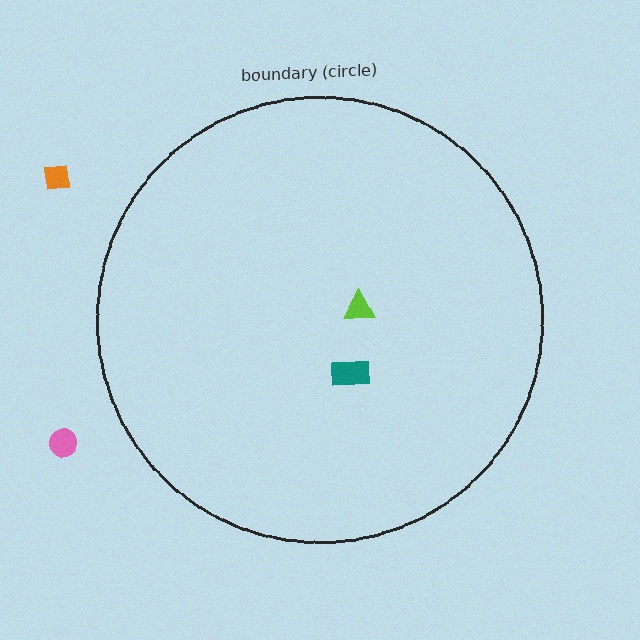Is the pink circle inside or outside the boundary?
Outside.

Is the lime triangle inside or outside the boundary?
Inside.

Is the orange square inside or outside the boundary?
Outside.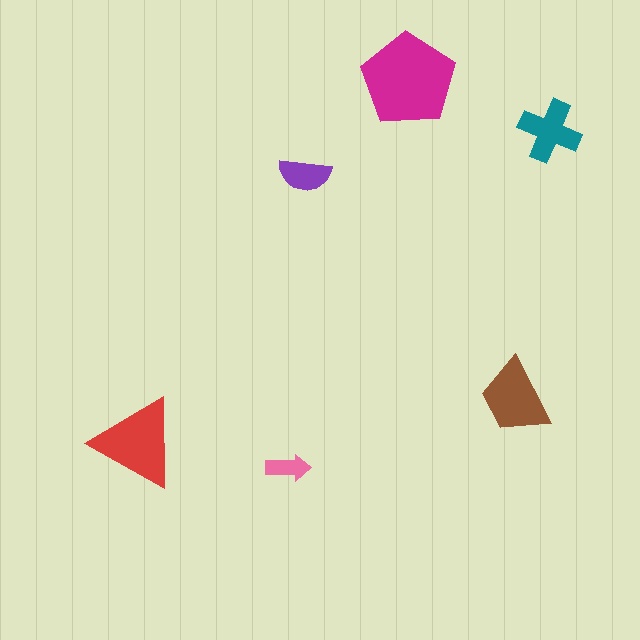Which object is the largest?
The magenta pentagon.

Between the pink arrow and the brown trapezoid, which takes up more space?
The brown trapezoid.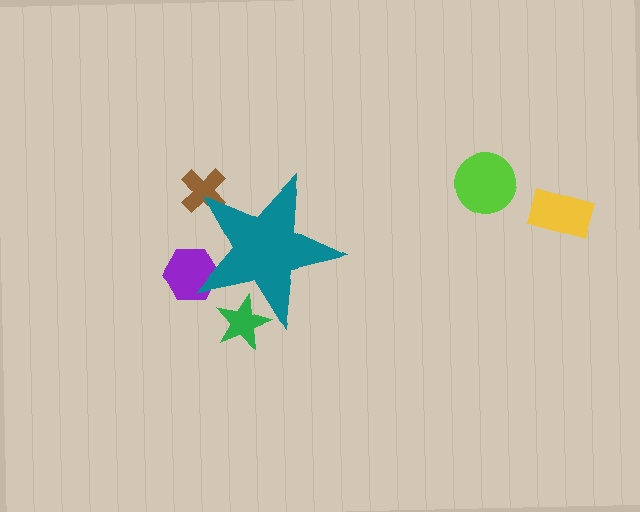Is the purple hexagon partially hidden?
Yes, the purple hexagon is partially hidden behind the teal star.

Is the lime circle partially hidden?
No, the lime circle is fully visible.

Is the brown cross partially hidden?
Yes, the brown cross is partially hidden behind the teal star.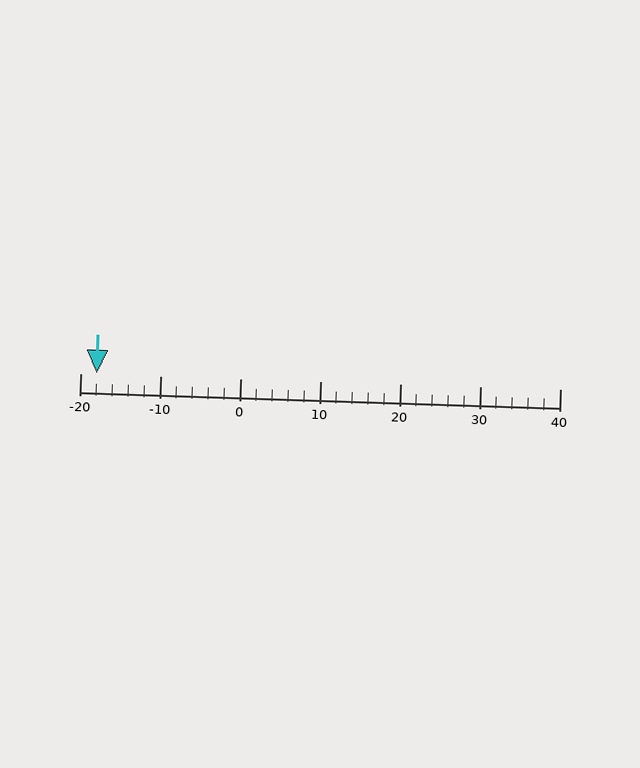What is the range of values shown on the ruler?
The ruler shows values from -20 to 40.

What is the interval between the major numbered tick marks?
The major tick marks are spaced 10 units apart.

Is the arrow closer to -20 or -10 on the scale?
The arrow is closer to -20.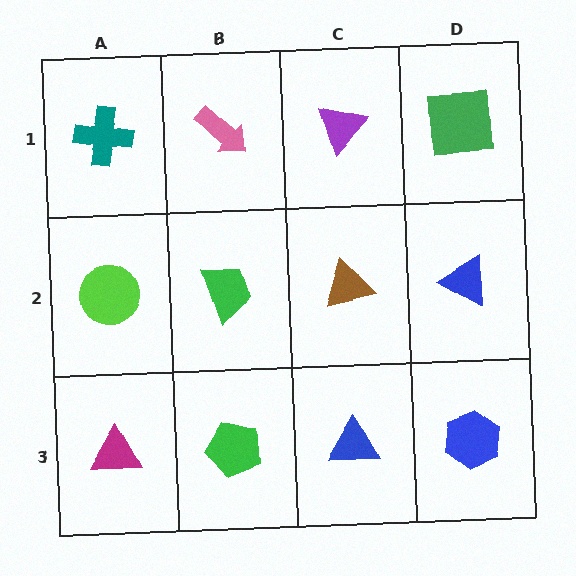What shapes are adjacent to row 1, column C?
A brown triangle (row 2, column C), a pink arrow (row 1, column B), a green square (row 1, column D).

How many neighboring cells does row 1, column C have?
3.